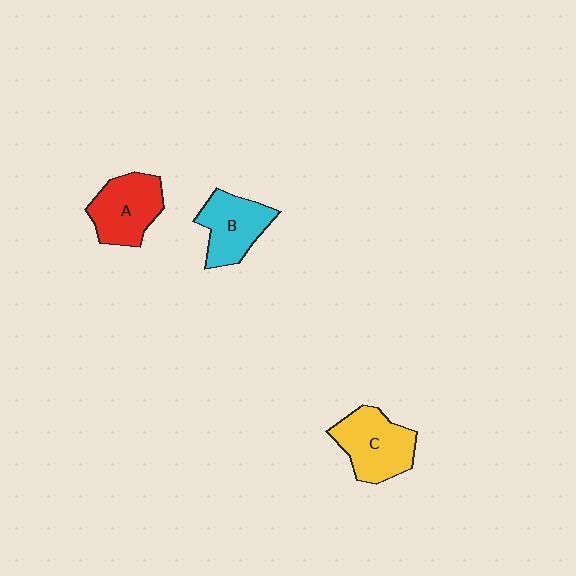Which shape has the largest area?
Shape C (yellow).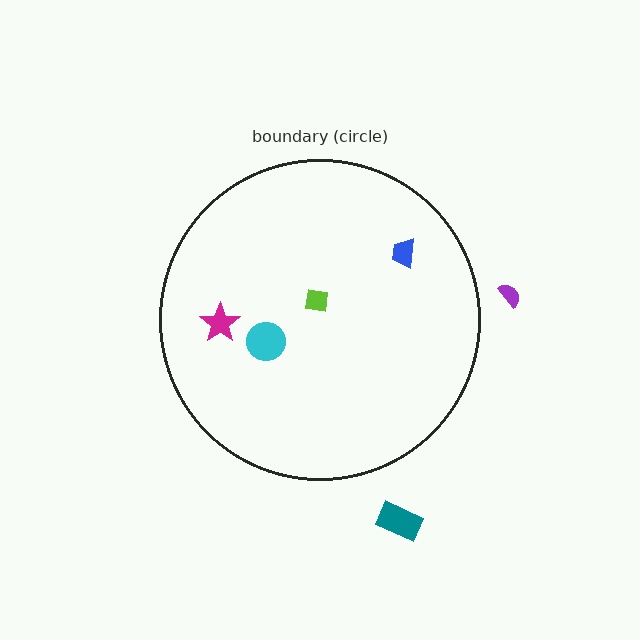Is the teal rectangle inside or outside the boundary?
Outside.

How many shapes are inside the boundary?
4 inside, 2 outside.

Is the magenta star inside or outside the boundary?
Inside.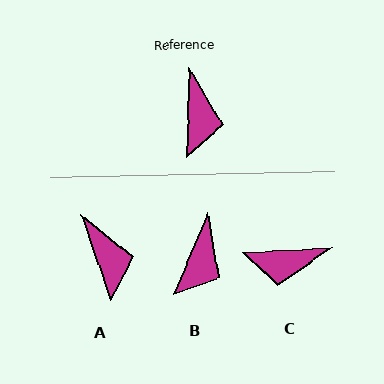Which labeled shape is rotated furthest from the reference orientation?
C, about 86 degrees away.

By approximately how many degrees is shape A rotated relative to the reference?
Approximately 21 degrees counter-clockwise.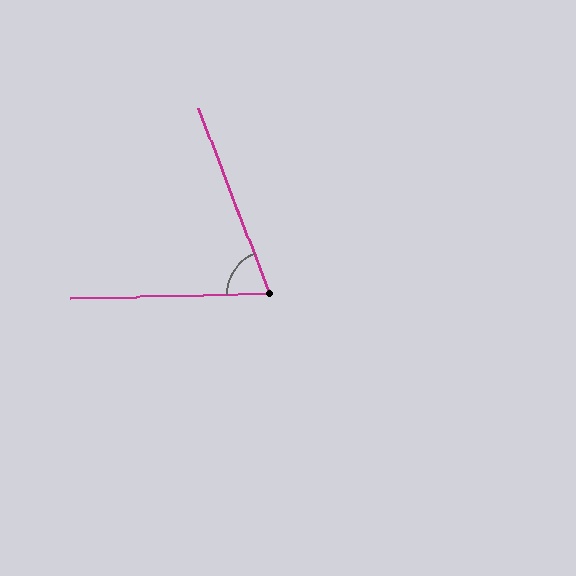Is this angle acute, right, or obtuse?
It is acute.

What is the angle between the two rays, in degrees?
Approximately 70 degrees.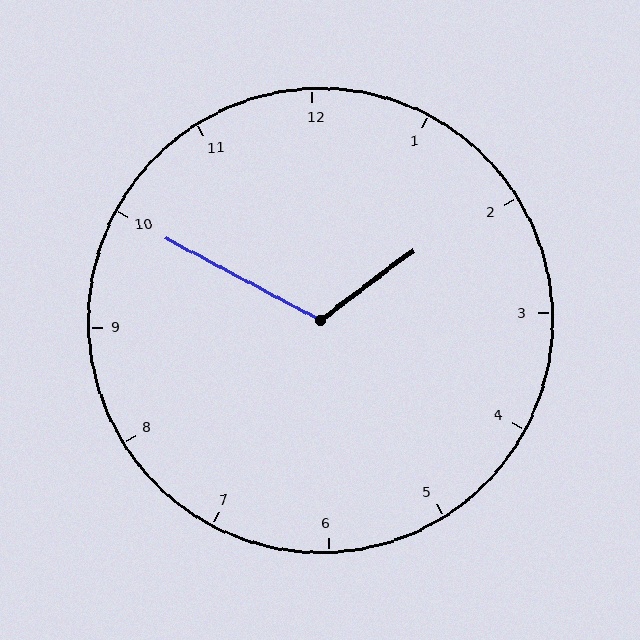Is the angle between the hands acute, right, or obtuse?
It is obtuse.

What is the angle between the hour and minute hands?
Approximately 115 degrees.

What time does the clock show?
1:50.